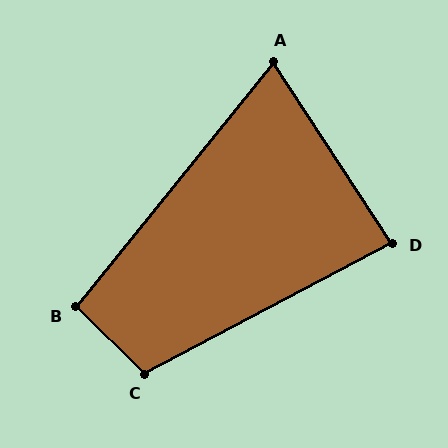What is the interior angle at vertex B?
Approximately 95 degrees (obtuse).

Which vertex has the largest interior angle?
C, at approximately 108 degrees.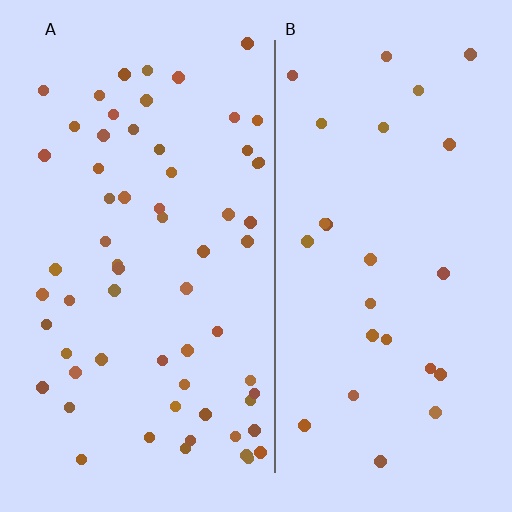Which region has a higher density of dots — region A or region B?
A (the left).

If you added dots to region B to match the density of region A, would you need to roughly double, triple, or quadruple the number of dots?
Approximately double.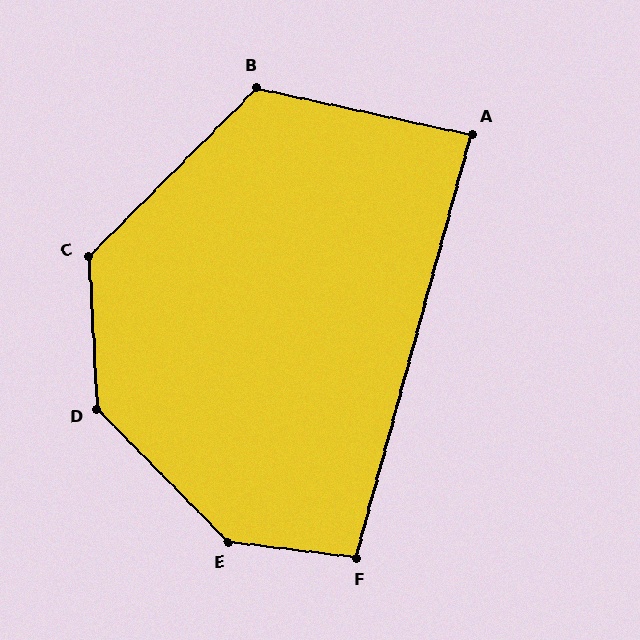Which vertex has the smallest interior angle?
A, at approximately 87 degrees.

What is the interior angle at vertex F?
Approximately 98 degrees (obtuse).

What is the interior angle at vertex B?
Approximately 123 degrees (obtuse).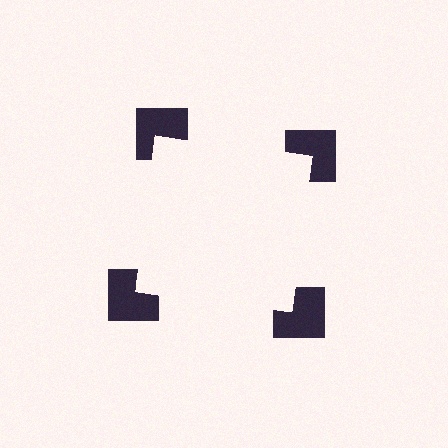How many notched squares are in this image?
There are 4 — one at each vertex of the illusory square.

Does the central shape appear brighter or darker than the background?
It typically appears slightly brighter than the background, even though no actual brightness change is drawn.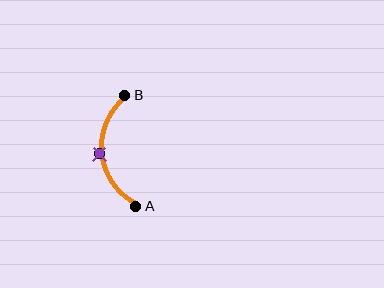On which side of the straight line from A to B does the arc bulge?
The arc bulges to the left of the straight line connecting A and B.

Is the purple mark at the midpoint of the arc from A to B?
Yes. The purple mark lies on the arc at equal arc-length from both A and B — it is the arc midpoint.